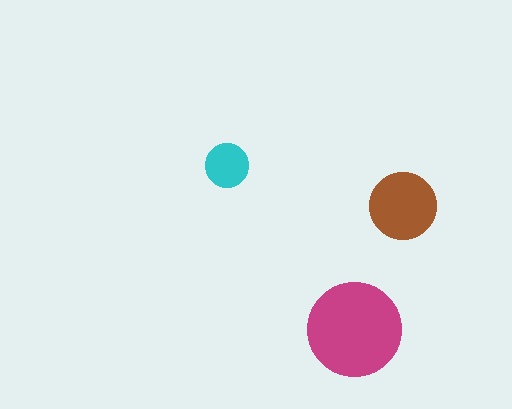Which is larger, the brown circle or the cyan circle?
The brown one.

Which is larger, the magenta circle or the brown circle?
The magenta one.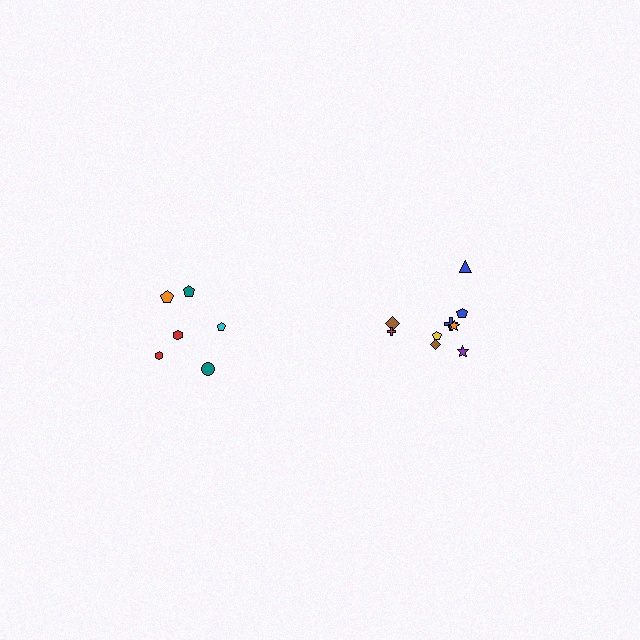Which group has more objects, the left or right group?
The right group.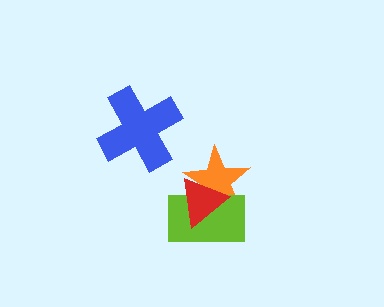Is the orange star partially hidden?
Yes, it is partially covered by another shape.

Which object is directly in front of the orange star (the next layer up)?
The lime rectangle is directly in front of the orange star.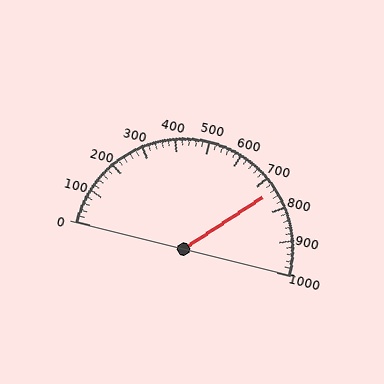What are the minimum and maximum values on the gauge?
The gauge ranges from 0 to 1000.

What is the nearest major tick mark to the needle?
The nearest major tick mark is 700.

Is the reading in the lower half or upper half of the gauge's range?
The reading is in the upper half of the range (0 to 1000).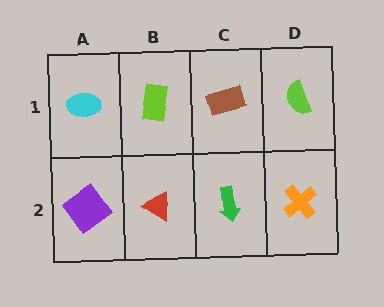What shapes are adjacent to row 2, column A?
A cyan ellipse (row 1, column A), a red triangle (row 2, column B).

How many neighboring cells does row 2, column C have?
3.